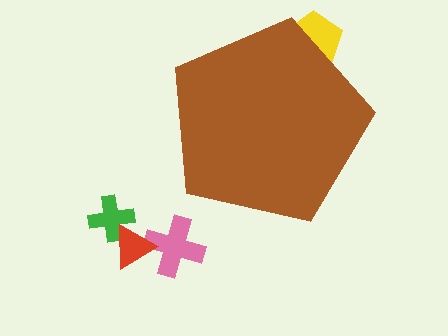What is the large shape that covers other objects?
A brown pentagon.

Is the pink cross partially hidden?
No, the pink cross is fully visible.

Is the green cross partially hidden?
No, the green cross is fully visible.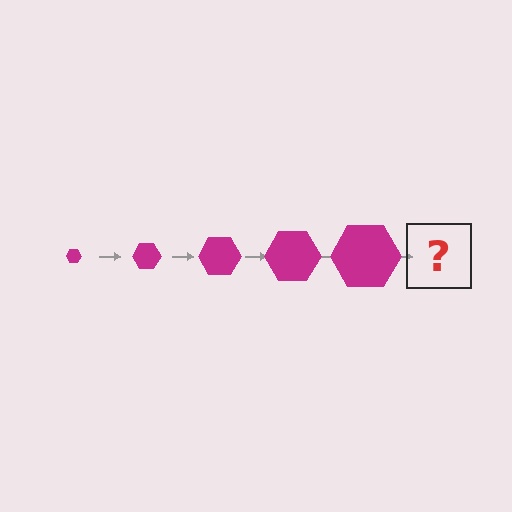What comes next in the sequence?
The next element should be a magenta hexagon, larger than the previous one.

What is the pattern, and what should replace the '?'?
The pattern is that the hexagon gets progressively larger each step. The '?' should be a magenta hexagon, larger than the previous one.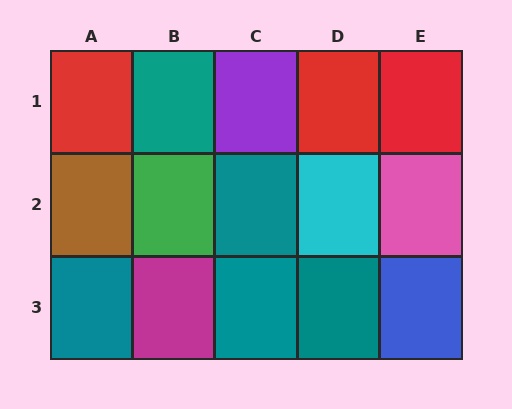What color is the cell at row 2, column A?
Brown.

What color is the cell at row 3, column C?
Teal.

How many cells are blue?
1 cell is blue.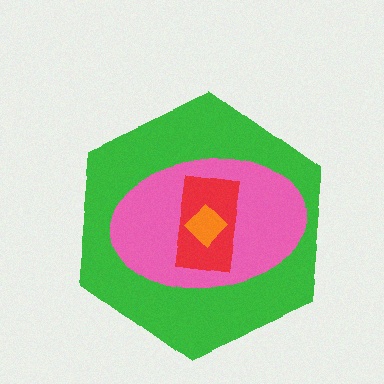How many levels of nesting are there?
4.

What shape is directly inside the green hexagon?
The pink ellipse.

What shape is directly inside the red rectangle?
The orange diamond.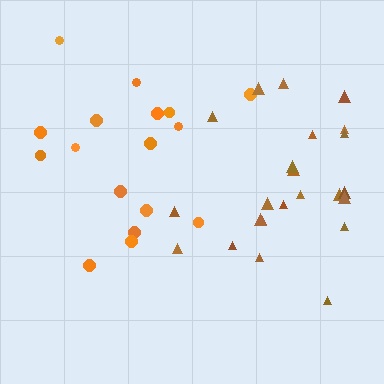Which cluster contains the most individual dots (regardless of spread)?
Brown (24).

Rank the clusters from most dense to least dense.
brown, orange.